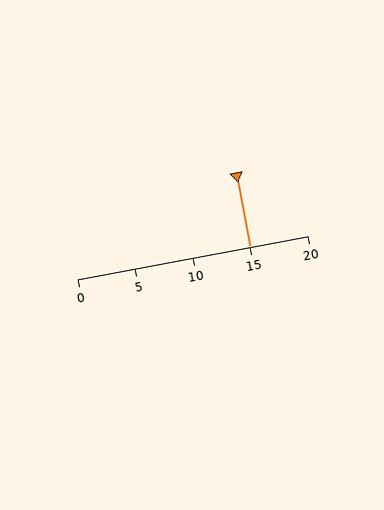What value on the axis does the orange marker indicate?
The marker indicates approximately 15.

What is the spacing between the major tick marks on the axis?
The major ticks are spaced 5 apart.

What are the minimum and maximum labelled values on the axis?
The axis runs from 0 to 20.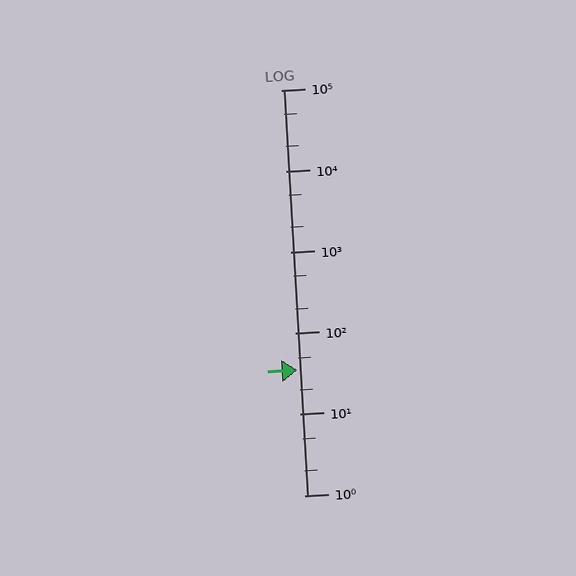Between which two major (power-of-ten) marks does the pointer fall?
The pointer is between 10 and 100.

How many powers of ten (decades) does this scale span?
The scale spans 5 decades, from 1 to 100000.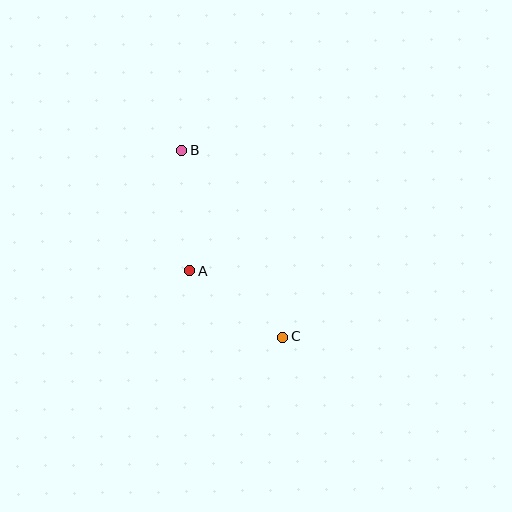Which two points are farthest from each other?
Points B and C are farthest from each other.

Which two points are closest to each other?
Points A and C are closest to each other.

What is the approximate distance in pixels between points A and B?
The distance between A and B is approximately 121 pixels.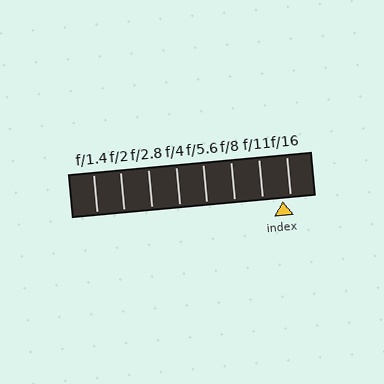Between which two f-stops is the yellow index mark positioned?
The index mark is between f/11 and f/16.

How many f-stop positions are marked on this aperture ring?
There are 8 f-stop positions marked.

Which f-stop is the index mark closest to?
The index mark is closest to f/16.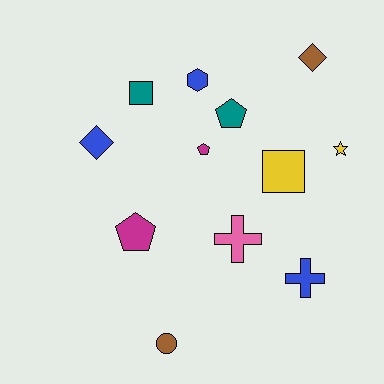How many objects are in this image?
There are 12 objects.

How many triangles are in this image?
There are no triangles.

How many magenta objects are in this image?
There are 2 magenta objects.